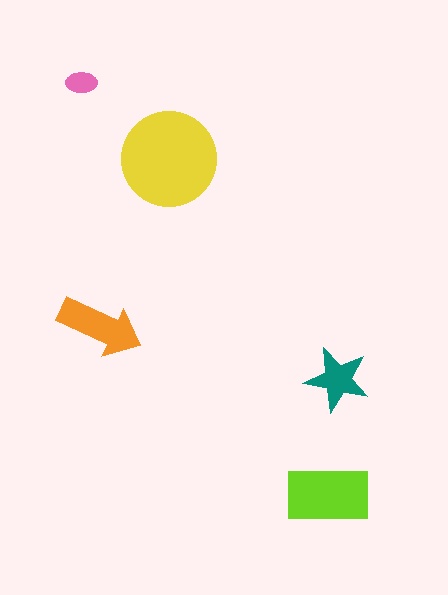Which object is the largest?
The yellow circle.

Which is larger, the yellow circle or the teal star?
The yellow circle.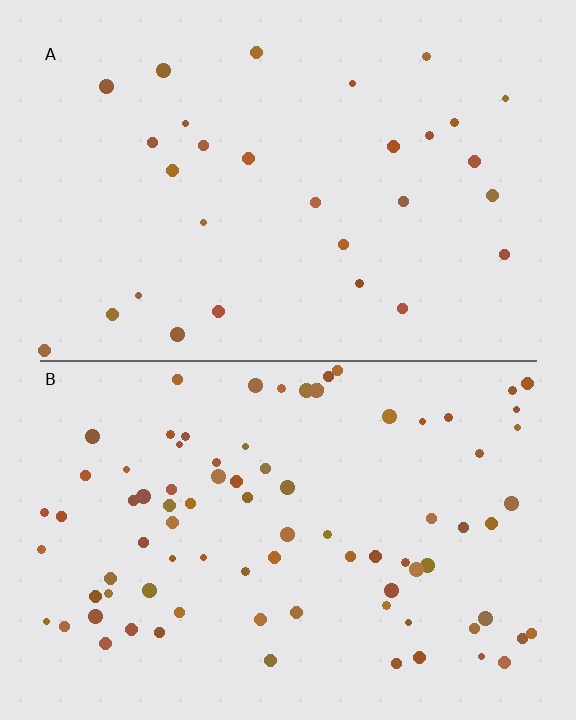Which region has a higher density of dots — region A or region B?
B (the bottom).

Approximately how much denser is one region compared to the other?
Approximately 2.9× — region B over region A.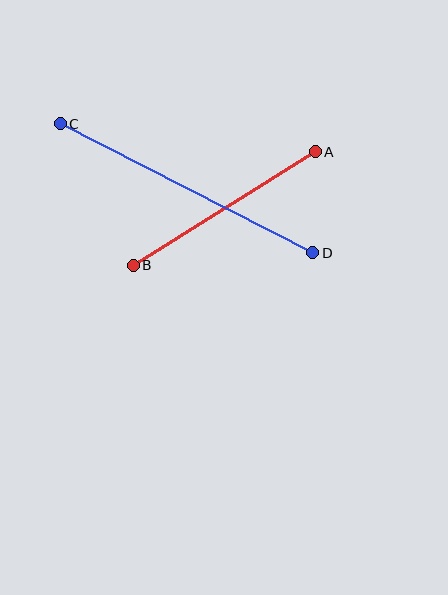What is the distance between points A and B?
The distance is approximately 215 pixels.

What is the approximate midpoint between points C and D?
The midpoint is at approximately (187, 188) pixels.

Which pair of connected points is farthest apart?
Points C and D are farthest apart.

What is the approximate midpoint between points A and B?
The midpoint is at approximately (224, 209) pixels.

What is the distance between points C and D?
The distance is approximately 284 pixels.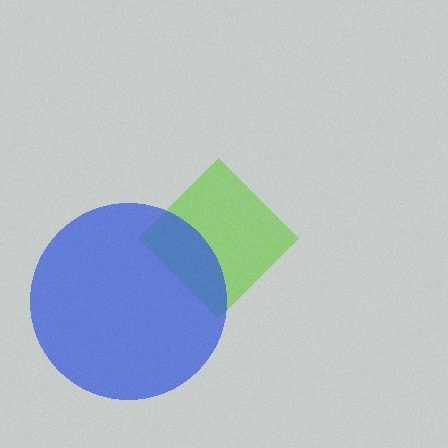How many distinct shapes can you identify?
There are 2 distinct shapes: a lime diamond, a blue circle.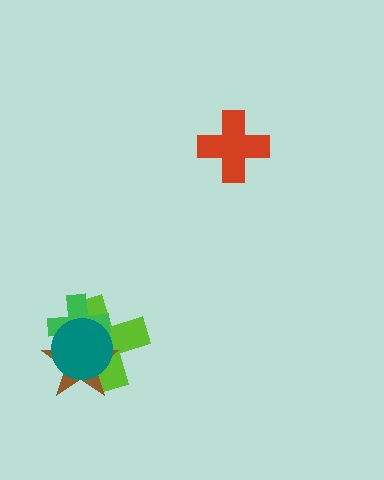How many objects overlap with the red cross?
0 objects overlap with the red cross.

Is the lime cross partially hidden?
Yes, it is partially covered by another shape.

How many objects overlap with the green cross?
3 objects overlap with the green cross.